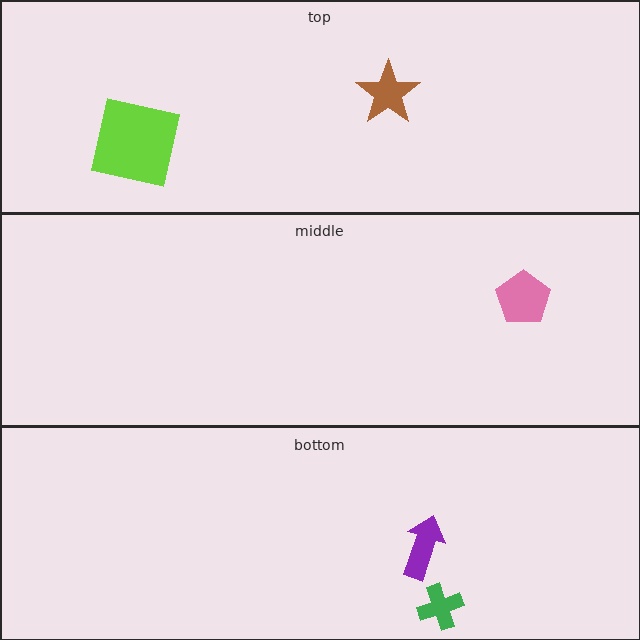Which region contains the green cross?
The bottom region.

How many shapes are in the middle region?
1.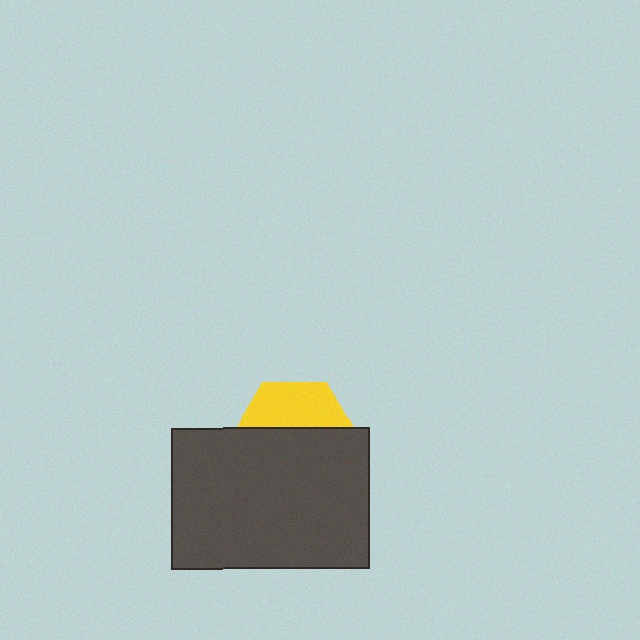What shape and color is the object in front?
The object in front is a dark gray rectangle.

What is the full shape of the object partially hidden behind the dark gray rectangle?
The partially hidden object is a yellow hexagon.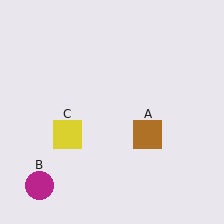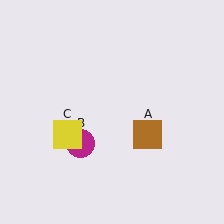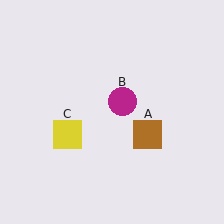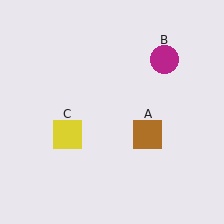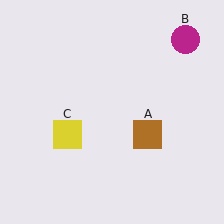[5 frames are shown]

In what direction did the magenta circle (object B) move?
The magenta circle (object B) moved up and to the right.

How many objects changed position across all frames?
1 object changed position: magenta circle (object B).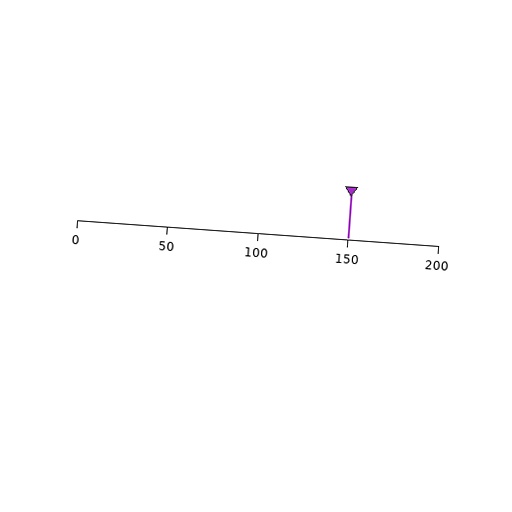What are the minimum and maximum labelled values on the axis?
The axis runs from 0 to 200.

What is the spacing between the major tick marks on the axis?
The major ticks are spaced 50 apart.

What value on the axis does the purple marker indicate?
The marker indicates approximately 150.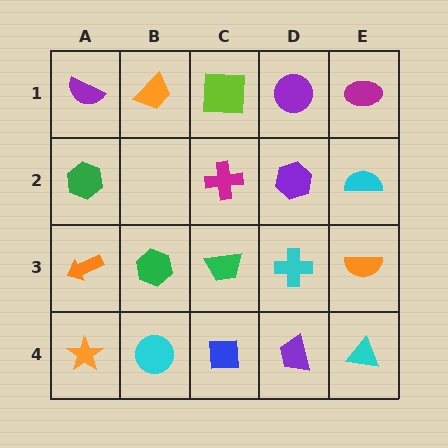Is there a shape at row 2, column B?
No, that cell is empty.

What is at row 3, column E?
An orange semicircle.